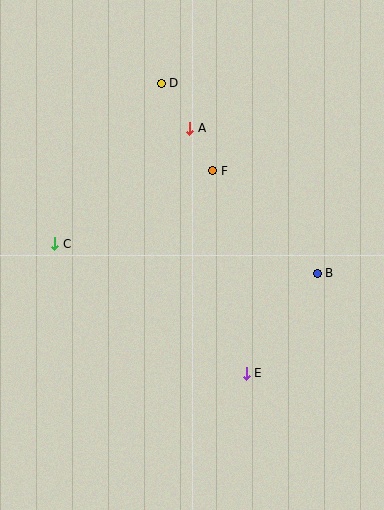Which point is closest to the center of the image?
Point F at (213, 171) is closest to the center.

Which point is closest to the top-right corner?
Point A is closest to the top-right corner.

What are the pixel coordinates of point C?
Point C is at (55, 244).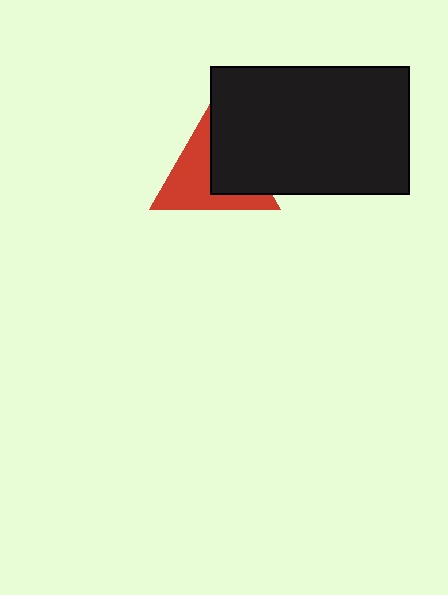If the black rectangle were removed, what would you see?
You would see the complete red triangle.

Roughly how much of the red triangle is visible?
About half of it is visible (roughly 55%).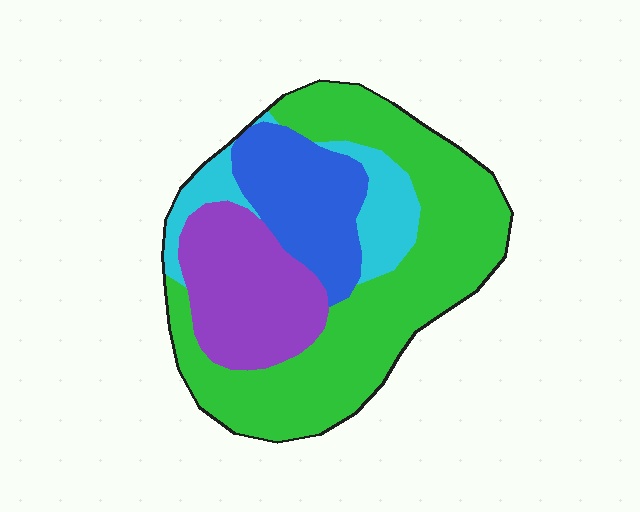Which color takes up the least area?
Cyan, at roughly 10%.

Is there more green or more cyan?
Green.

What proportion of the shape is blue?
Blue takes up about one sixth (1/6) of the shape.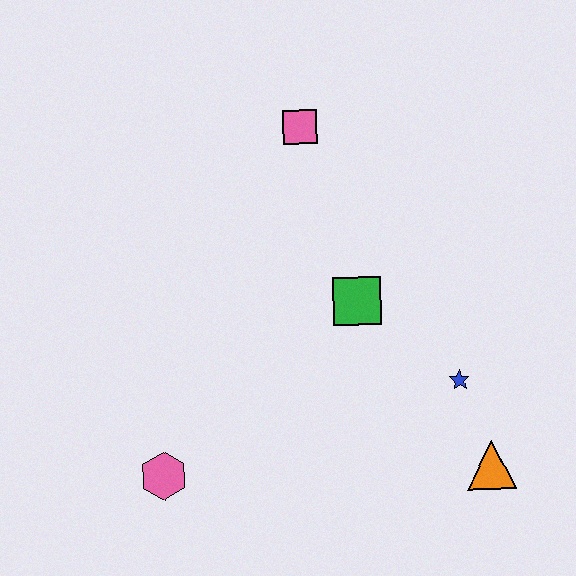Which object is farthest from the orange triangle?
The pink square is farthest from the orange triangle.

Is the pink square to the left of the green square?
Yes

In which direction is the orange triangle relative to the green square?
The orange triangle is below the green square.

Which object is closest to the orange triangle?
The blue star is closest to the orange triangle.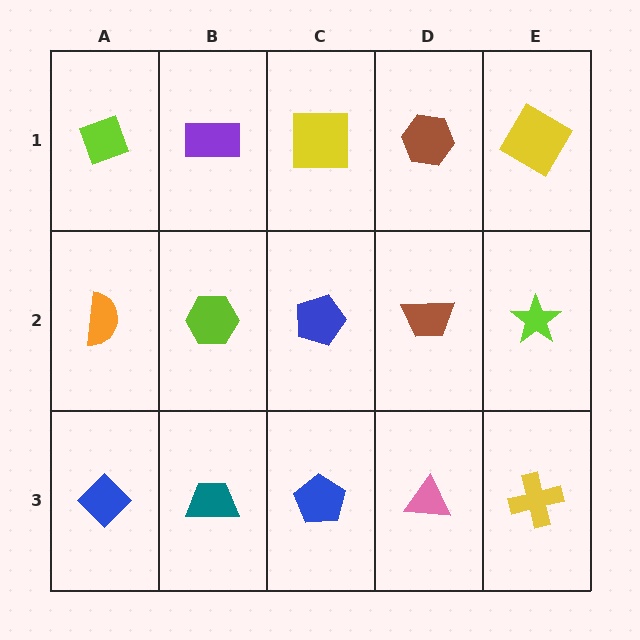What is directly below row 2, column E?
A yellow cross.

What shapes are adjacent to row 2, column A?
A lime diamond (row 1, column A), a blue diamond (row 3, column A), a lime hexagon (row 2, column B).